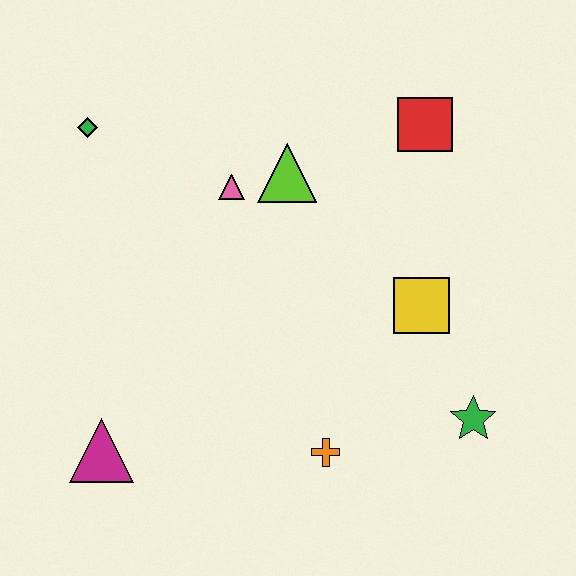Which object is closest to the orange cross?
The green star is closest to the orange cross.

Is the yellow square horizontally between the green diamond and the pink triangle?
No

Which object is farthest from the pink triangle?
The green star is farthest from the pink triangle.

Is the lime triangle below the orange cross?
No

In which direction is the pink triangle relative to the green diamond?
The pink triangle is to the right of the green diamond.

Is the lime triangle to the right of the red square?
No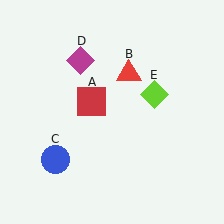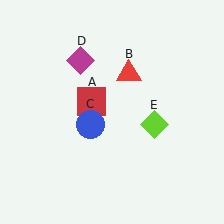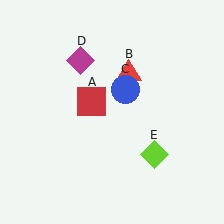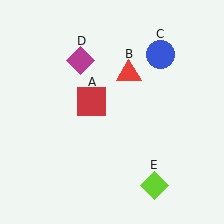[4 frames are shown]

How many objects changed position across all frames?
2 objects changed position: blue circle (object C), lime diamond (object E).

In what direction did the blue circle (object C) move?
The blue circle (object C) moved up and to the right.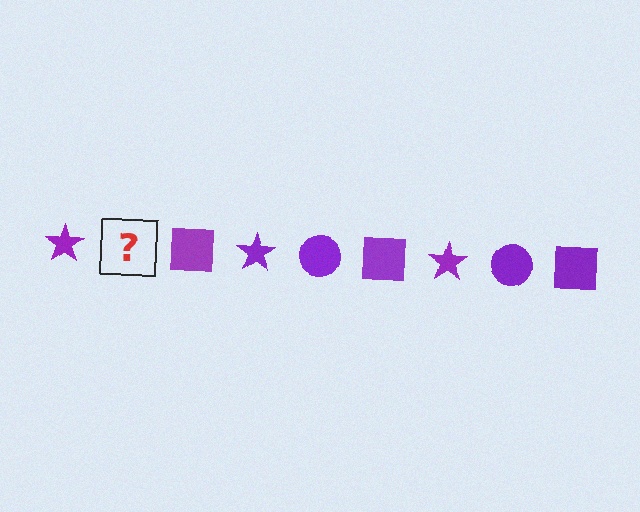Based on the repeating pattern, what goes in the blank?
The blank should be a purple circle.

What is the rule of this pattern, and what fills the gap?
The rule is that the pattern cycles through star, circle, square shapes in purple. The gap should be filled with a purple circle.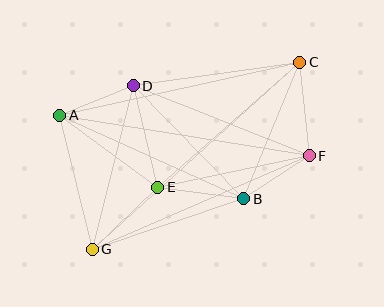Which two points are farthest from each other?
Points C and G are farthest from each other.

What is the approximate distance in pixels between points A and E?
The distance between A and E is approximately 122 pixels.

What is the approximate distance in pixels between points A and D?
The distance between A and D is approximately 79 pixels.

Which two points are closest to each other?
Points B and F are closest to each other.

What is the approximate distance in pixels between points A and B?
The distance between A and B is approximately 202 pixels.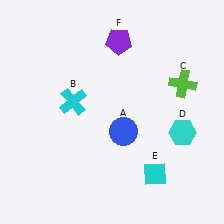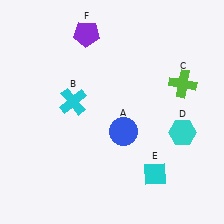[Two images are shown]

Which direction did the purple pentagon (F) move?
The purple pentagon (F) moved left.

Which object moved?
The purple pentagon (F) moved left.